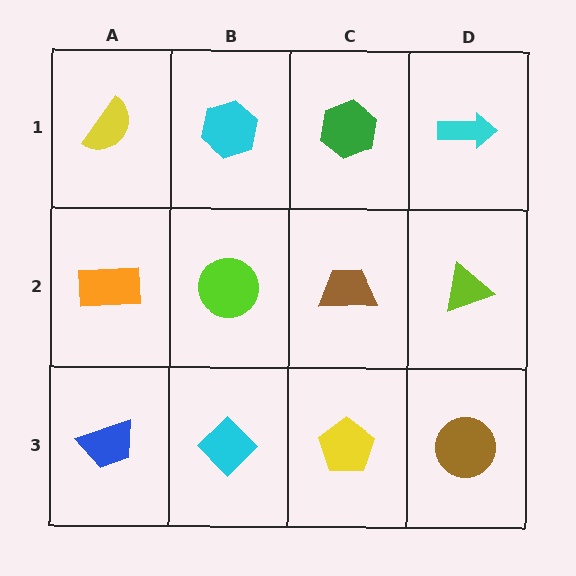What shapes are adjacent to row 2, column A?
A yellow semicircle (row 1, column A), a blue trapezoid (row 3, column A), a lime circle (row 2, column B).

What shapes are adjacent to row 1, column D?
A lime triangle (row 2, column D), a green hexagon (row 1, column C).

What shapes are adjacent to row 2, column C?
A green hexagon (row 1, column C), a yellow pentagon (row 3, column C), a lime circle (row 2, column B), a lime triangle (row 2, column D).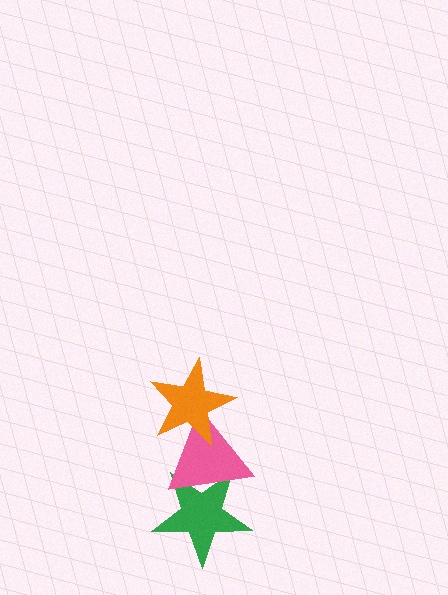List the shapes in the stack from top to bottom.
From top to bottom: the orange star, the pink triangle, the green star.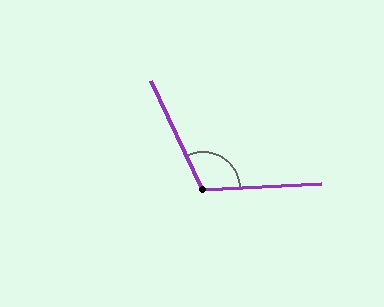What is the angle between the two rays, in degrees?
Approximately 113 degrees.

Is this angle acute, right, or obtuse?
It is obtuse.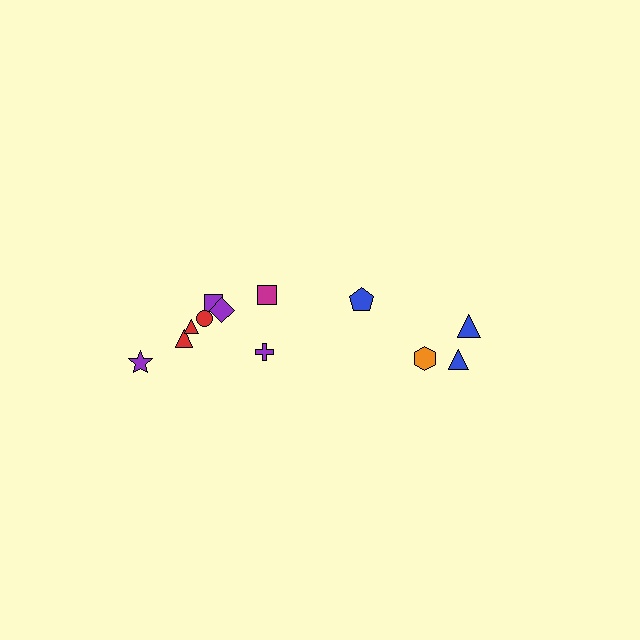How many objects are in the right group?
There are 4 objects.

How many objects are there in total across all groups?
There are 12 objects.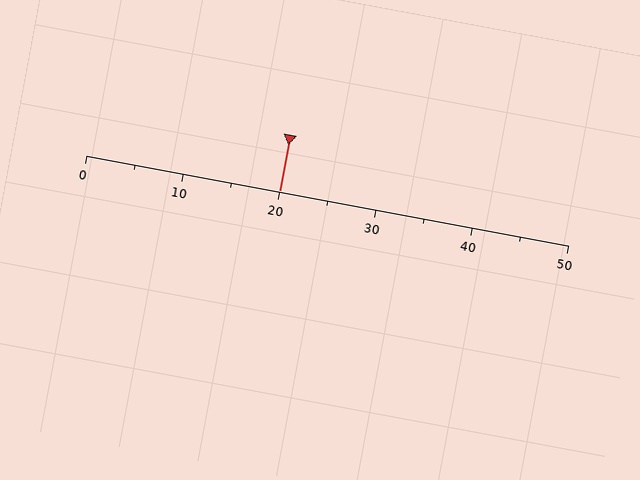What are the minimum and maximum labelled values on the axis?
The axis runs from 0 to 50.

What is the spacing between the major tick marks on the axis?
The major ticks are spaced 10 apart.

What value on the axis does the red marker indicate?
The marker indicates approximately 20.